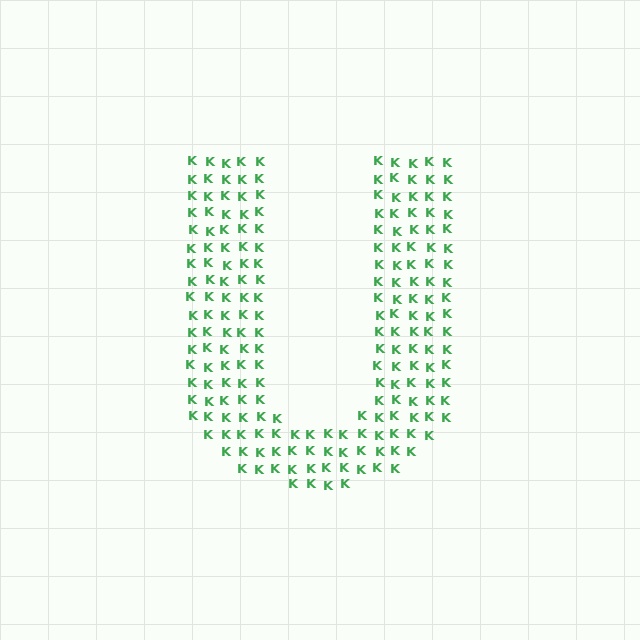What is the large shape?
The large shape is the letter U.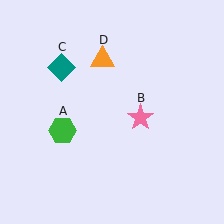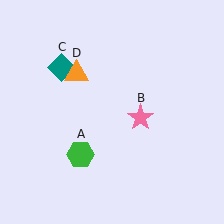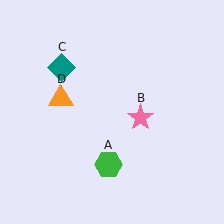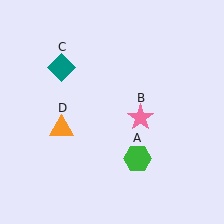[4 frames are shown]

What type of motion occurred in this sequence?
The green hexagon (object A), orange triangle (object D) rotated counterclockwise around the center of the scene.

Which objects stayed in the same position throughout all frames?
Pink star (object B) and teal diamond (object C) remained stationary.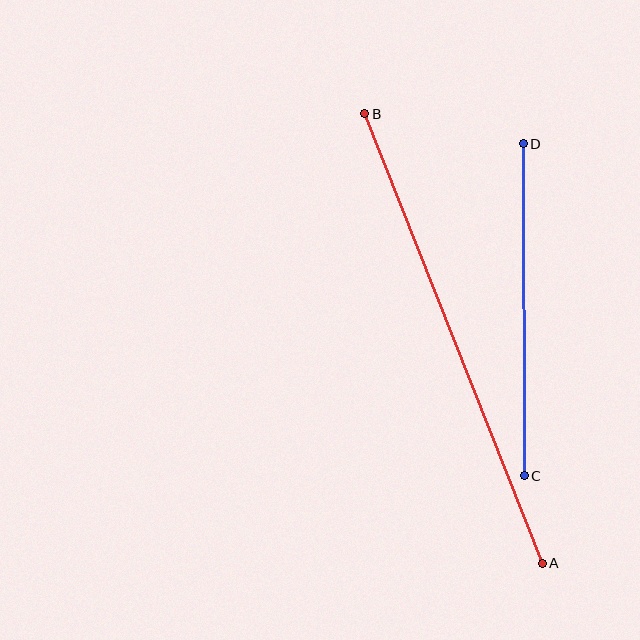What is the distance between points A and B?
The distance is approximately 483 pixels.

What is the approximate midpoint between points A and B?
The midpoint is at approximately (453, 338) pixels.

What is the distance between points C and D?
The distance is approximately 332 pixels.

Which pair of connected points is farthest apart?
Points A and B are farthest apart.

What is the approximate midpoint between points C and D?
The midpoint is at approximately (524, 310) pixels.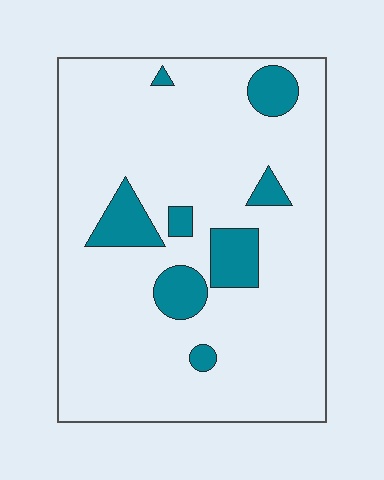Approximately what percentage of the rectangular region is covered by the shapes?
Approximately 15%.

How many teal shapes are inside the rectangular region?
8.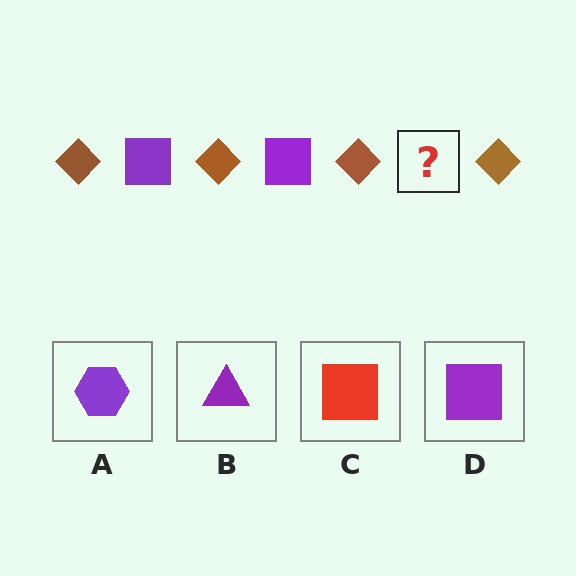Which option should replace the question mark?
Option D.